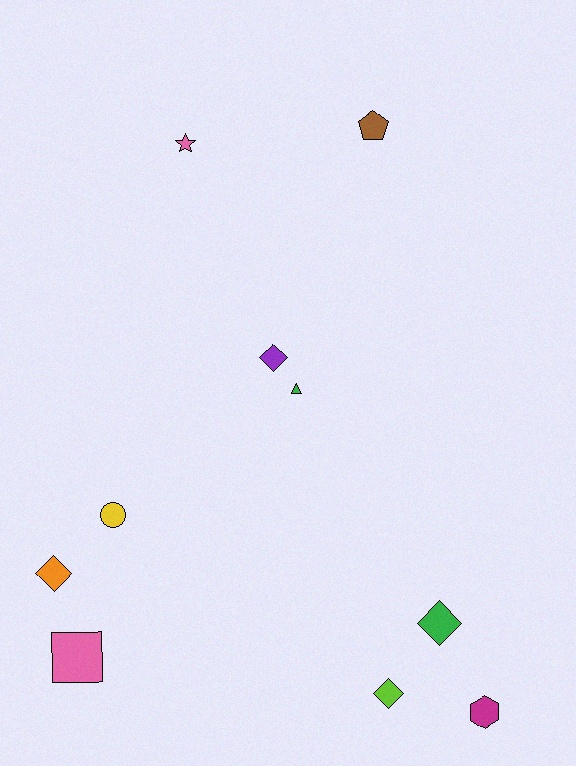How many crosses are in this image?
There are no crosses.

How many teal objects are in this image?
There are no teal objects.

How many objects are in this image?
There are 10 objects.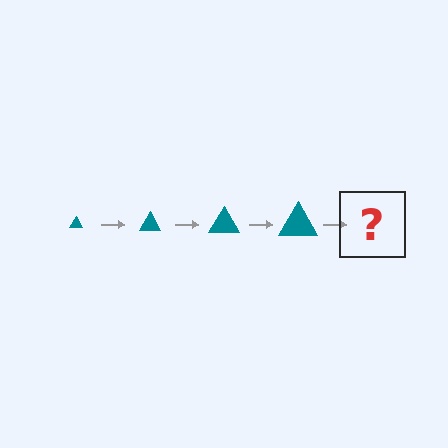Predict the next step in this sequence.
The next step is a teal triangle, larger than the previous one.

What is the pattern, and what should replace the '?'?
The pattern is that the triangle gets progressively larger each step. The '?' should be a teal triangle, larger than the previous one.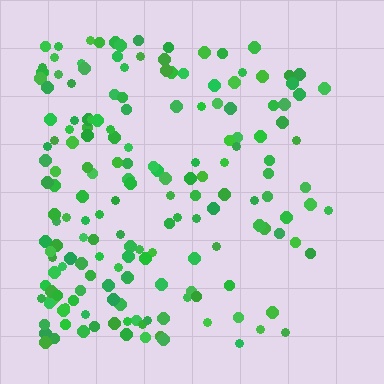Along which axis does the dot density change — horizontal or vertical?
Horizontal.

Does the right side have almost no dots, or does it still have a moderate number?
Still a moderate number, just noticeably fewer than the left.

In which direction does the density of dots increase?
From right to left, with the left side densest.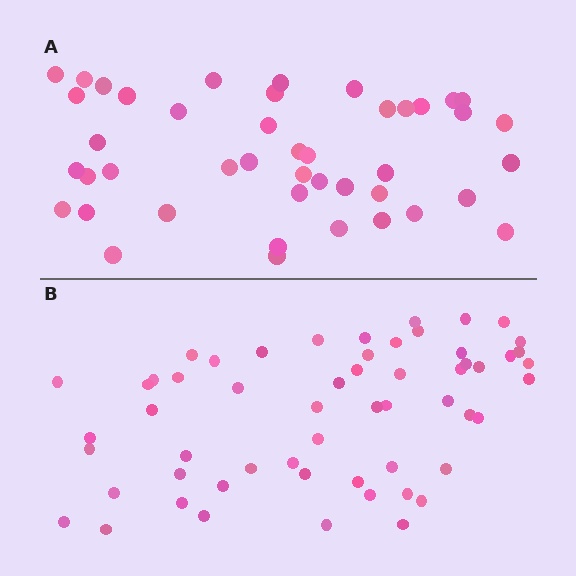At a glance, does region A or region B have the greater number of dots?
Region B (the bottom region) has more dots.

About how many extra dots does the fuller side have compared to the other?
Region B has approximately 15 more dots than region A.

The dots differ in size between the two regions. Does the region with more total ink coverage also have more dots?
No. Region A has more total ink coverage because its dots are larger, but region B actually contains more individual dots. Total area can be misleading — the number of items is what matters here.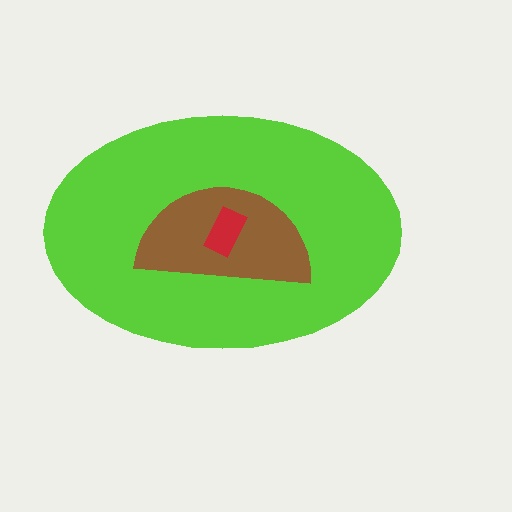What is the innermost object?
The red rectangle.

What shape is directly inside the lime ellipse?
The brown semicircle.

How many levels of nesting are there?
3.